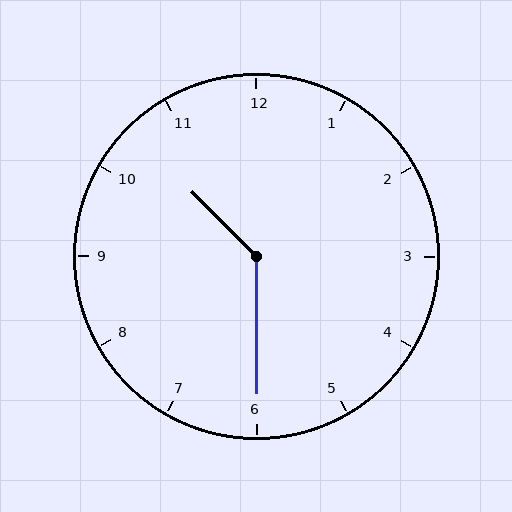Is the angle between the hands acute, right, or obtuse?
It is obtuse.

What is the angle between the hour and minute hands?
Approximately 135 degrees.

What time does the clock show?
10:30.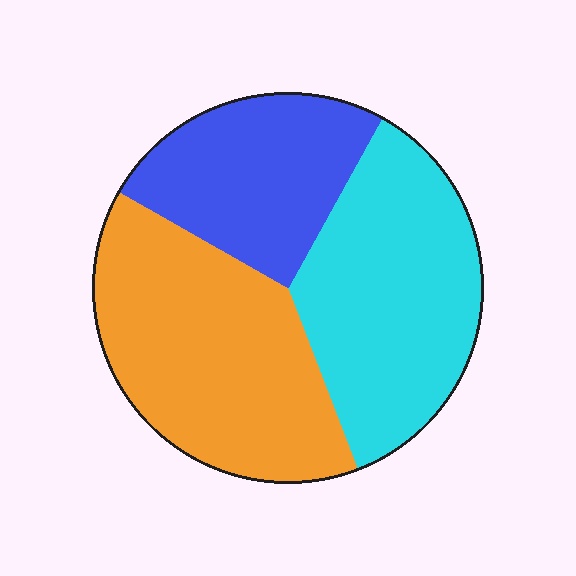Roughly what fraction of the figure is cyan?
Cyan covers 36% of the figure.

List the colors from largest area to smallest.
From largest to smallest: orange, cyan, blue.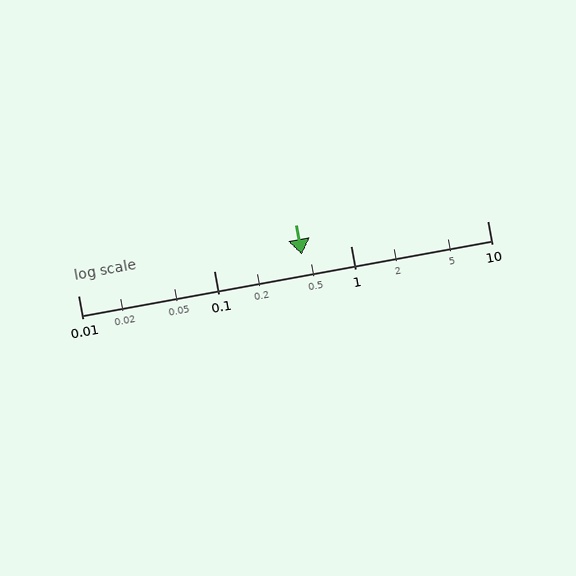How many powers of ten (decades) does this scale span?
The scale spans 3 decades, from 0.01 to 10.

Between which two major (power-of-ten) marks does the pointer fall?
The pointer is between 0.1 and 1.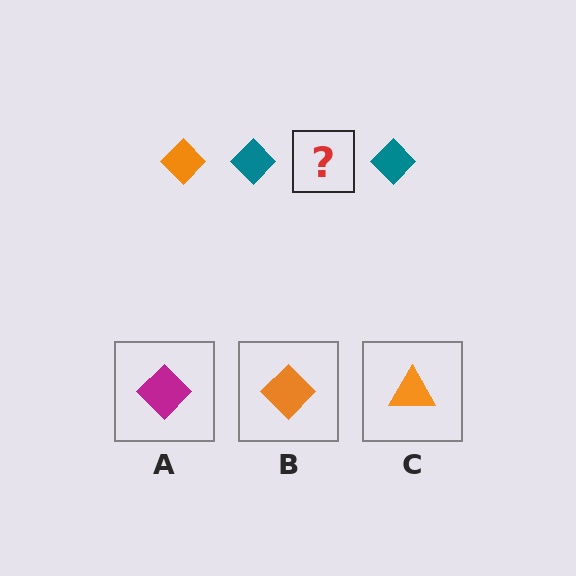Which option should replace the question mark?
Option B.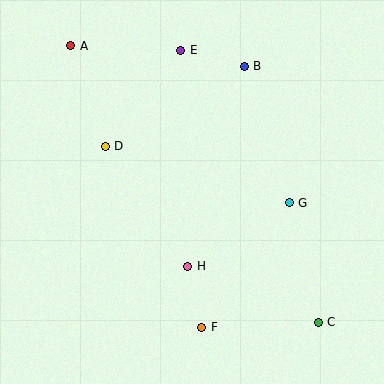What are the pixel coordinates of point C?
Point C is at (318, 322).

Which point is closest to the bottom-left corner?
Point F is closest to the bottom-left corner.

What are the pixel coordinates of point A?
Point A is at (71, 45).